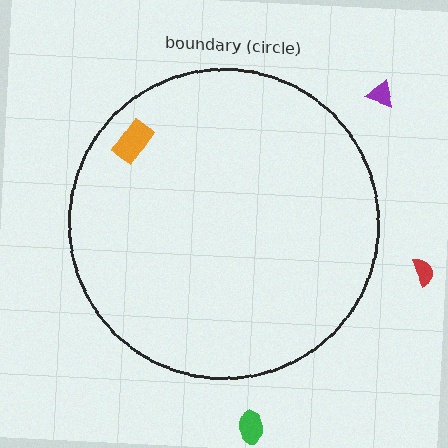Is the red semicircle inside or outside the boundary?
Outside.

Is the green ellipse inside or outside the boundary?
Outside.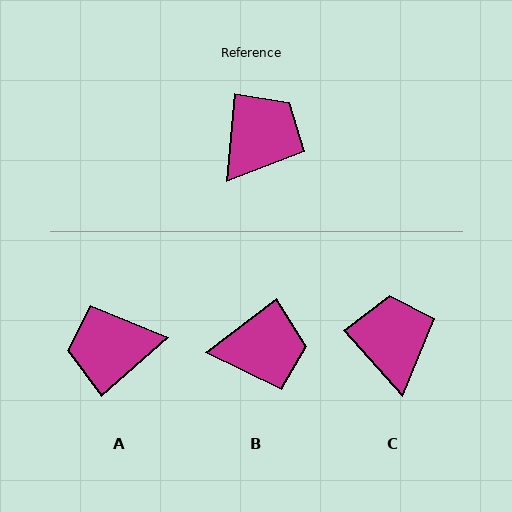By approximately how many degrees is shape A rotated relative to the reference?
Approximately 137 degrees counter-clockwise.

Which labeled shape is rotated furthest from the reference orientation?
A, about 137 degrees away.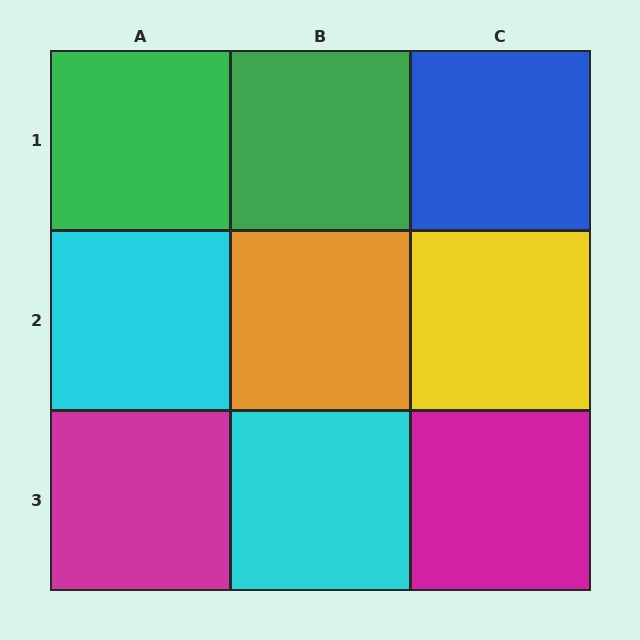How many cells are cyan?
2 cells are cyan.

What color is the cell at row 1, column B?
Green.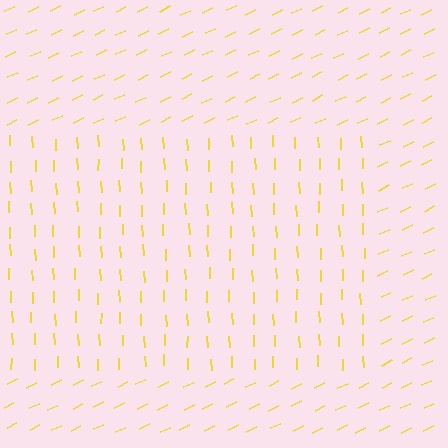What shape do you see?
I see a rectangle.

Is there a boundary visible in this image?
Yes, there is a texture boundary formed by a change in line orientation.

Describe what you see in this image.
The image is filled with small yellow line segments. A rectangle region in the image has lines oriented differently from the surrounding lines, creating a visible texture boundary.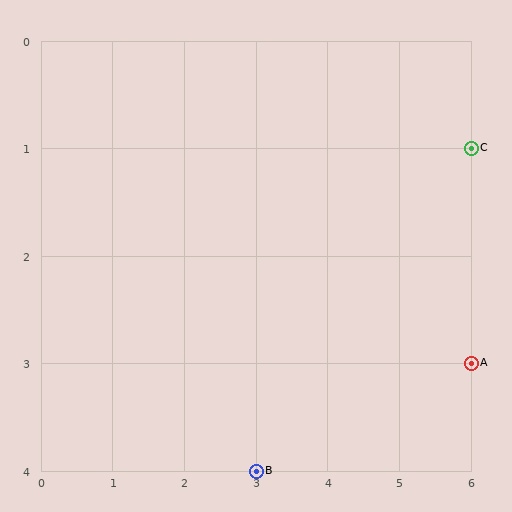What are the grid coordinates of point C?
Point C is at grid coordinates (6, 1).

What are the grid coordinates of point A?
Point A is at grid coordinates (6, 3).